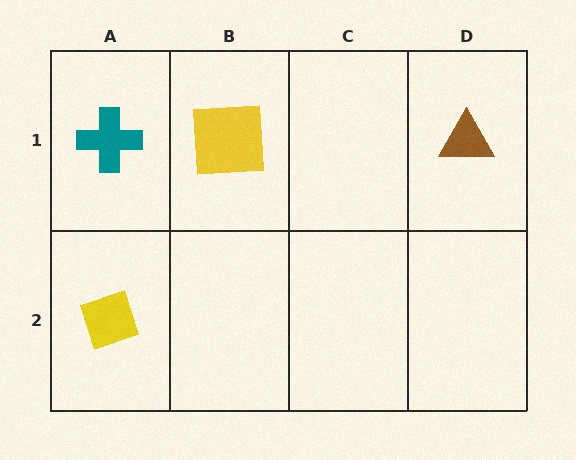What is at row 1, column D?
A brown triangle.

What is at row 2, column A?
A yellow diamond.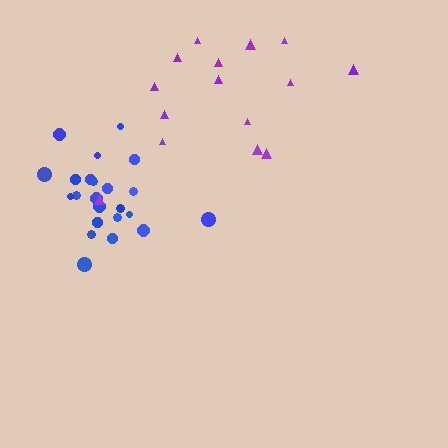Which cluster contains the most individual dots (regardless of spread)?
Blue (23).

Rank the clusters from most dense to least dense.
blue, purple.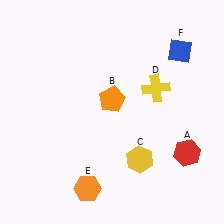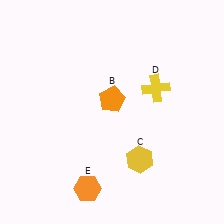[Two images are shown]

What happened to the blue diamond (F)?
The blue diamond (F) was removed in Image 2. It was in the top-right area of Image 1.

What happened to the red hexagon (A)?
The red hexagon (A) was removed in Image 2. It was in the bottom-right area of Image 1.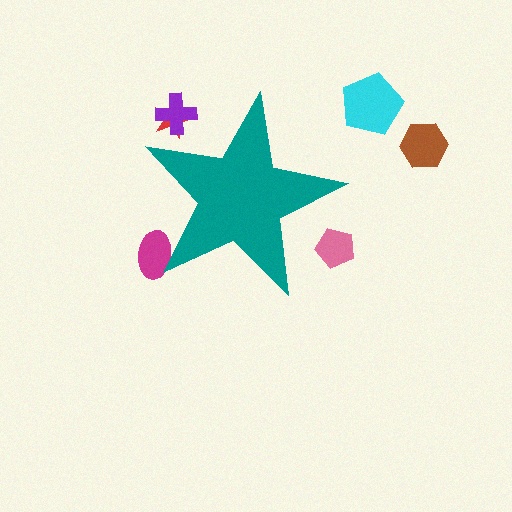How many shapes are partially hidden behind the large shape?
4 shapes are partially hidden.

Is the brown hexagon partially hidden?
No, the brown hexagon is fully visible.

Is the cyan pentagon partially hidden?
No, the cyan pentagon is fully visible.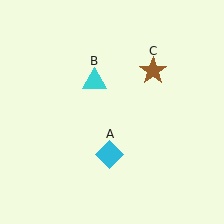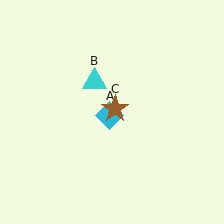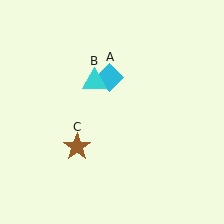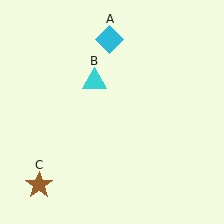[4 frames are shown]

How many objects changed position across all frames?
2 objects changed position: cyan diamond (object A), brown star (object C).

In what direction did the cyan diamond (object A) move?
The cyan diamond (object A) moved up.